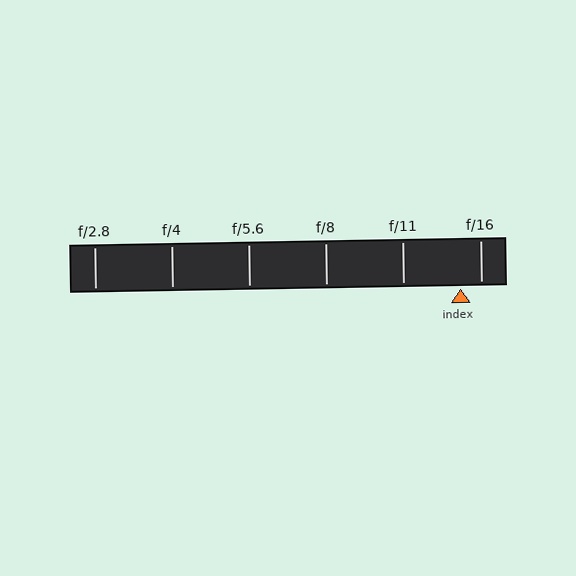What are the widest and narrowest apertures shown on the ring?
The widest aperture shown is f/2.8 and the narrowest is f/16.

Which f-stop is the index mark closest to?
The index mark is closest to f/16.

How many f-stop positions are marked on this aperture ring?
There are 6 f-stop positions marked.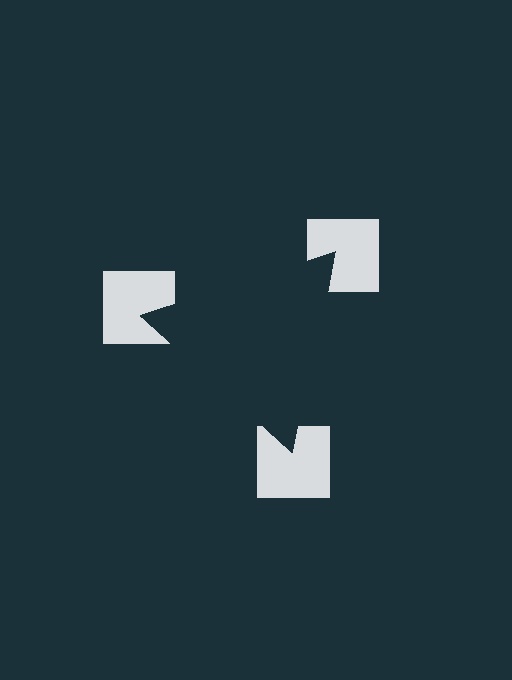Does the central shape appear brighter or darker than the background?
It typically appears slightly darker than the background, even though no actual brightness change is drawn.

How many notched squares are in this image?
There are 3 — one at each vertex of the illusory triangle.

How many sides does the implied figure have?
3 sides.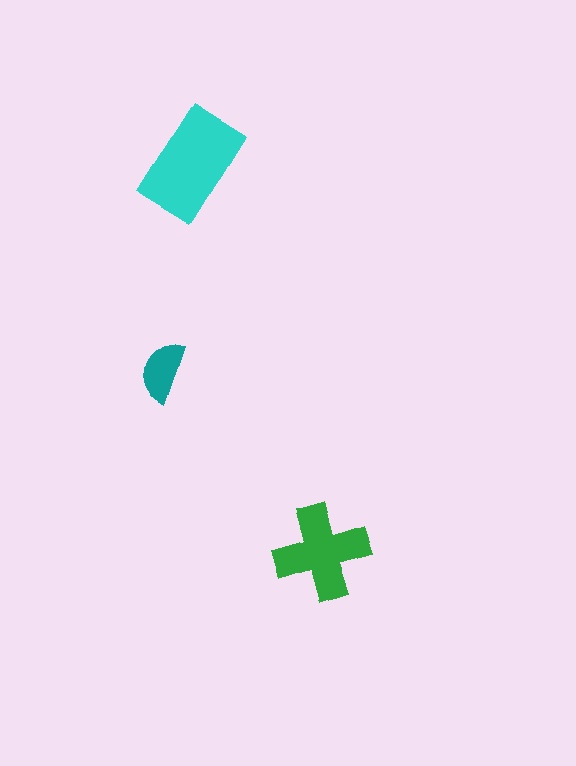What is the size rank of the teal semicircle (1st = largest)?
3rd.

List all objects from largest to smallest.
The cyan rectangle, the green cross, the teal semicircle.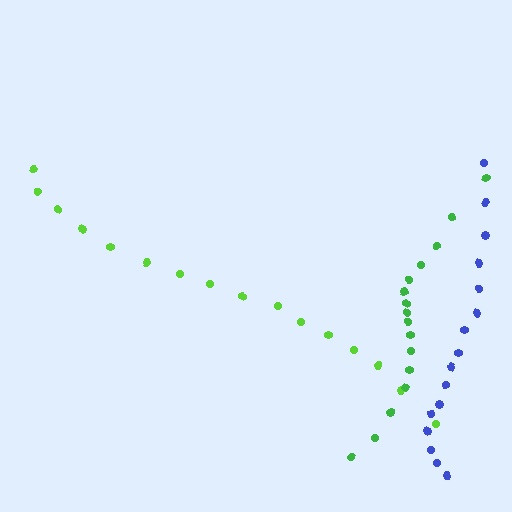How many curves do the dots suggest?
There are 3 distinct paths.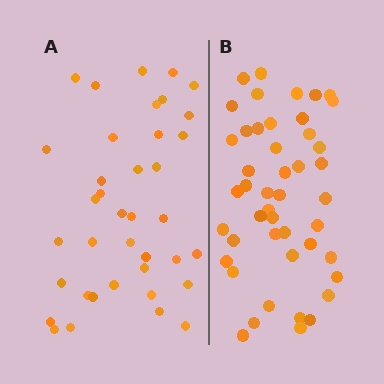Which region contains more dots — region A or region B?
Region B (the right region) has more dots.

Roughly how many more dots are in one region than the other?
Region B has roughly 8 or so more dots than region A.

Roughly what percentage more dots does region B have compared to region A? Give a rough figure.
About 20% more.